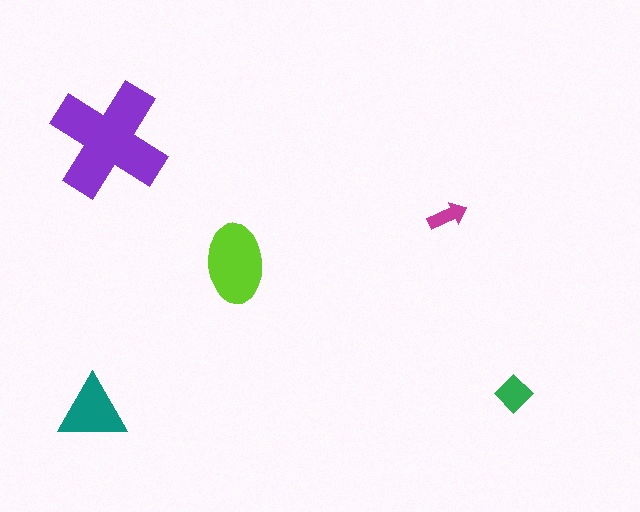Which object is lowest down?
The teal triangle is bottommost.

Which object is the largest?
The purple cross.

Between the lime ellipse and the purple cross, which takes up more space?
The purple cross.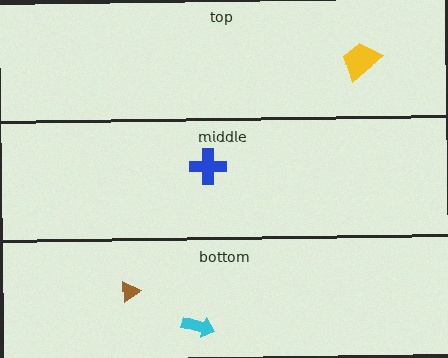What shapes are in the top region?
The yellow trapezoid.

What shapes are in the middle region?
The blue cross.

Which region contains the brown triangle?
The bottom region.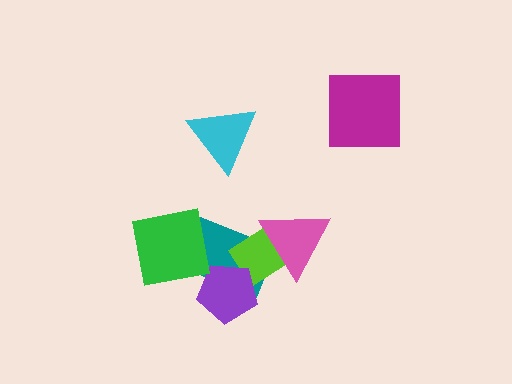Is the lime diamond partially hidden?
Yes, it is partially covered by another shape.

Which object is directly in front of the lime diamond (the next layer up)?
The purple pentagon is directly in front of the lime diamond.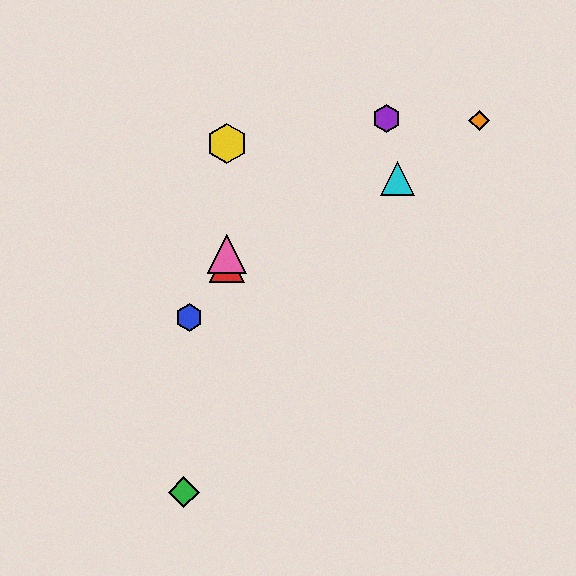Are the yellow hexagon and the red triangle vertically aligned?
Yes, both are at x≈227.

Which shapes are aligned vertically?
The red triangle, the yellow hexagon, the pink triangle are aligned vertically.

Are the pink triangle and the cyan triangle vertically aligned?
No, the pink triangle is at x≈227 and the cyan triangle is at x≈398.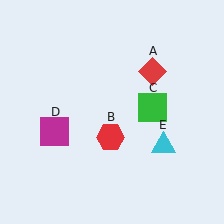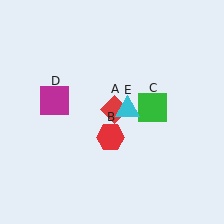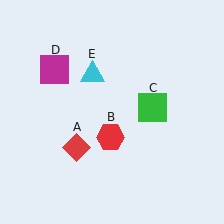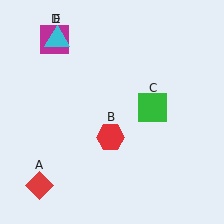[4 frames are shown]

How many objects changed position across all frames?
3 objects changed position: red diamond (object A), magenta square (object D), cyan triangle (object E).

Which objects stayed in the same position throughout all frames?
Red hexagon (object B) and green square (object C) remained stationary.